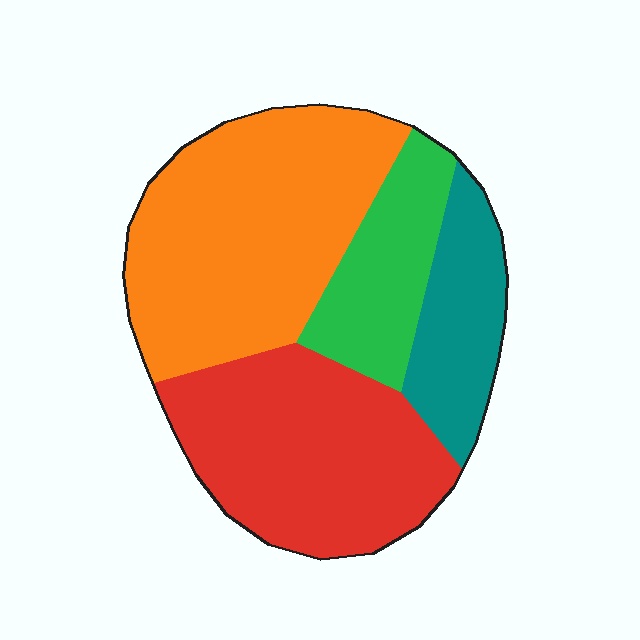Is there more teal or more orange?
Orange.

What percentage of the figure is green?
Green covers 15% of the figure.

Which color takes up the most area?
Orange, at roughly 40%.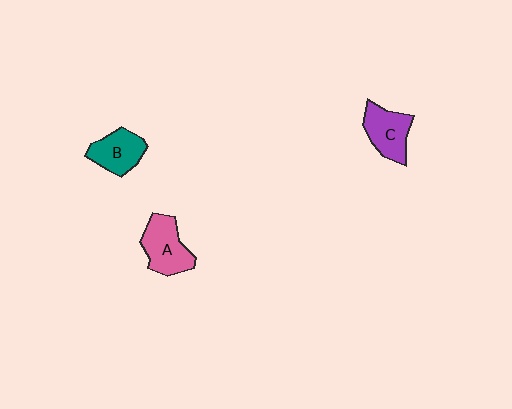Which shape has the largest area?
Shape A (pink).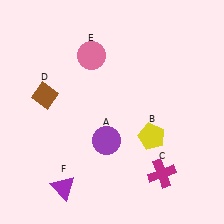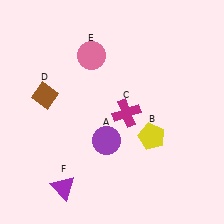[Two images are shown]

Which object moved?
The magenta cross (C) moved up.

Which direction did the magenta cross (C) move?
The magenta cross (C) moved up.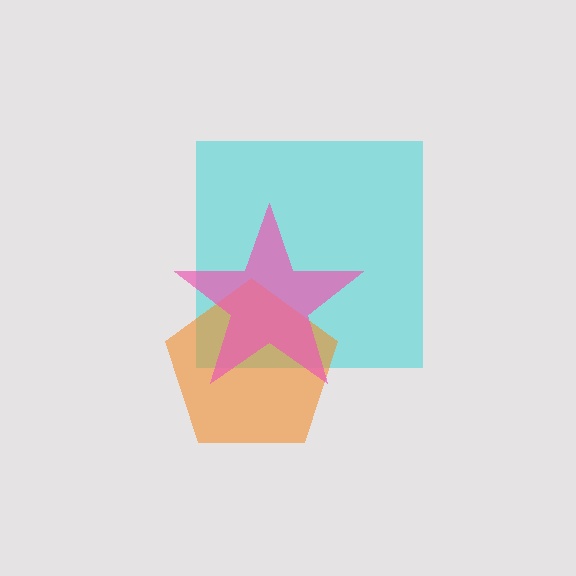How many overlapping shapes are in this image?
There are 3 overlapping shapes in the image.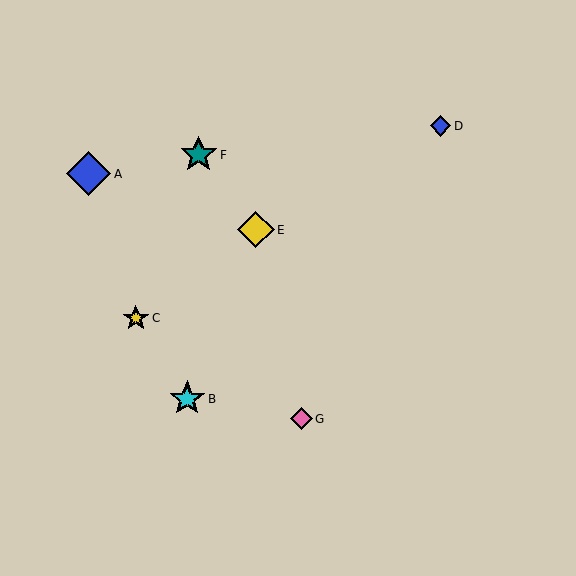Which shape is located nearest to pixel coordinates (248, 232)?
The yellow diamond (labeled E) at (256, 230) is nearest to that location.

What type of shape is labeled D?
Shape D is a blue diamond.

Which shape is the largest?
The blue diamond (labeled A) is the largest.